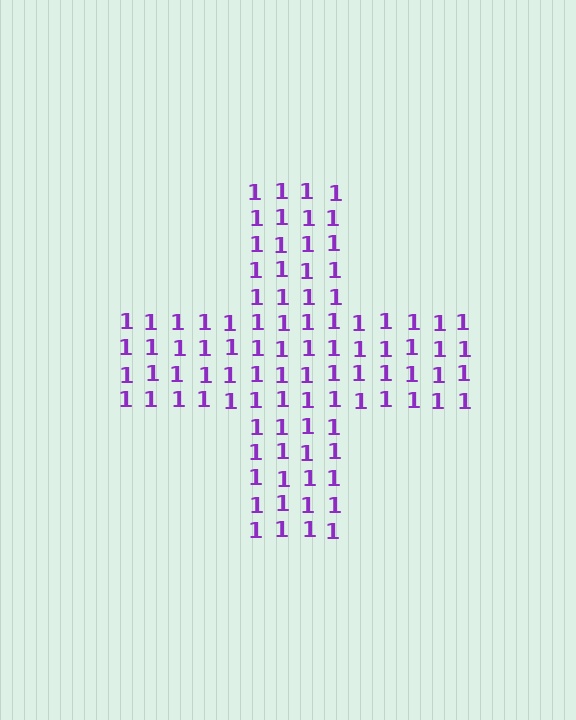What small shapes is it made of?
It is made of small digit 1's.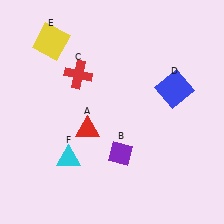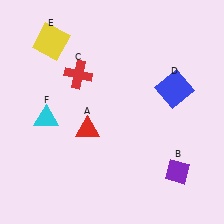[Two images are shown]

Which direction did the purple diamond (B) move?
The purple diamond (B) moved right.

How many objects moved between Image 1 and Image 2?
2 objects moved between the two images.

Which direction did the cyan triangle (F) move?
The cyan triangle (F) moved up.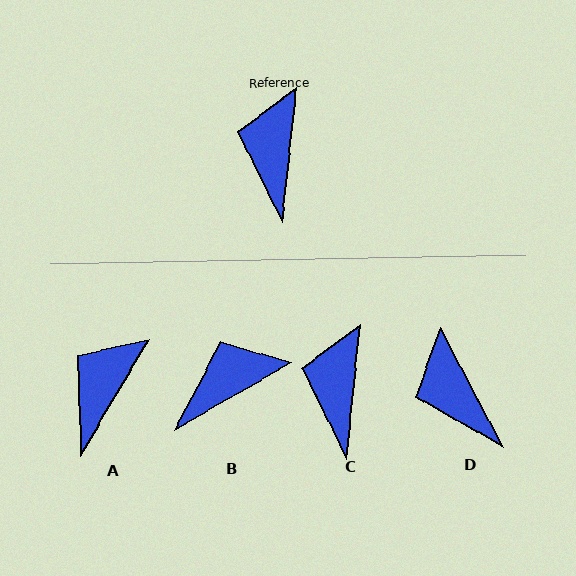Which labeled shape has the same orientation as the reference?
C.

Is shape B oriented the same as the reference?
No, it is off by about 54 degrees.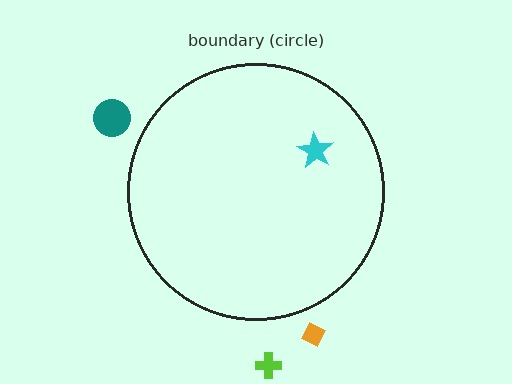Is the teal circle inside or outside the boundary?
Outside.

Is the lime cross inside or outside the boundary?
Outside.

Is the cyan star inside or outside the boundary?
Inside.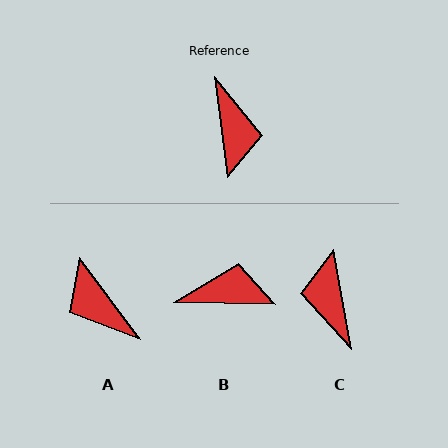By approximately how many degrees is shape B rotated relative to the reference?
Approximately 82 degrees counter-clockwise.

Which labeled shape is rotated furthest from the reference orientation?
C, about 177 degrees away.